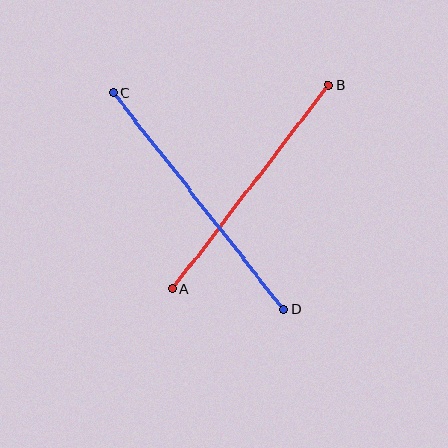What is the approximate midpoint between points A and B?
The midpoint is at approximately (250, 187) pixels.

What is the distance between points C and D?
The distance is approximately 275 pixels.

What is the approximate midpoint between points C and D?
The midpoint is at approximately (199, 201) pixels.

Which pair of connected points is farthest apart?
Points C and D are farthest apart.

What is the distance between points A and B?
The distance is approximately 258 pixels.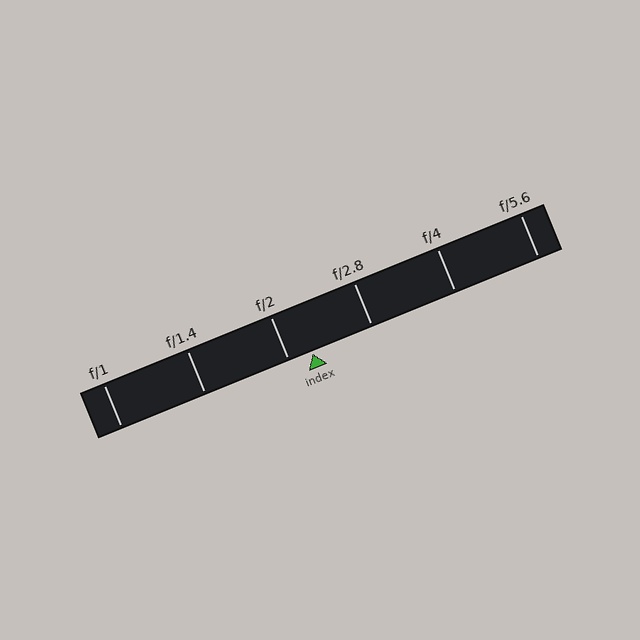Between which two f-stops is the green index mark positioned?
The index mark is between f/2 and f/2.8.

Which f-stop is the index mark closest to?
The index mark is closest to f/2.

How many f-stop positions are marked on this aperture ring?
There are 6 f-stop positions marked.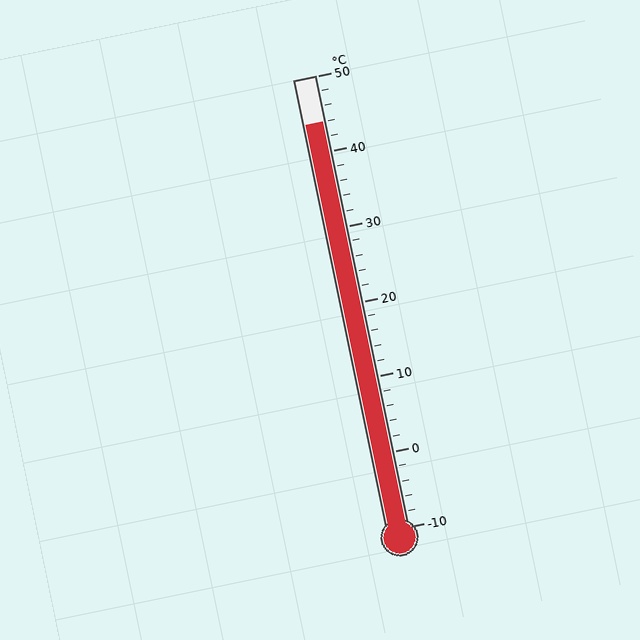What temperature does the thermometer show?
The thermometer shows approximately 44°C.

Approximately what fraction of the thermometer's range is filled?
The thermometer is filled to approximately 90% of its range.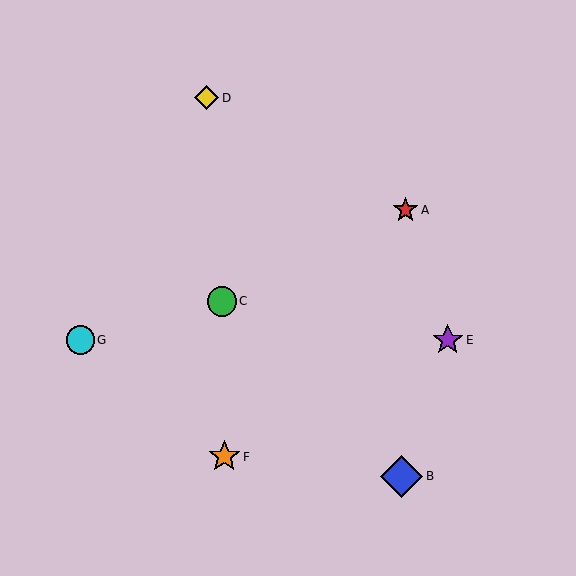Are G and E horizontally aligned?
Yes, both are at y≈340.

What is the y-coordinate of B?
Object B is at y≈477.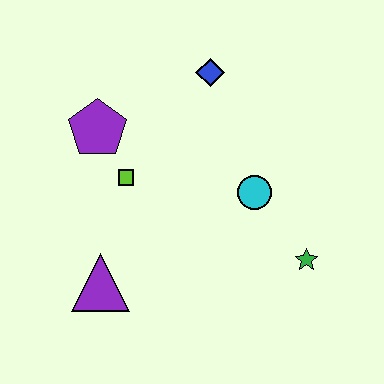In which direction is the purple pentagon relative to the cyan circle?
The purple pentagon is to the left of the cyan circle.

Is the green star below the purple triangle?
No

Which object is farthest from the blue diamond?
The purple triangle is farthest from the blue diamond.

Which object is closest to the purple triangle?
The lime square is closest to the purple triangle.